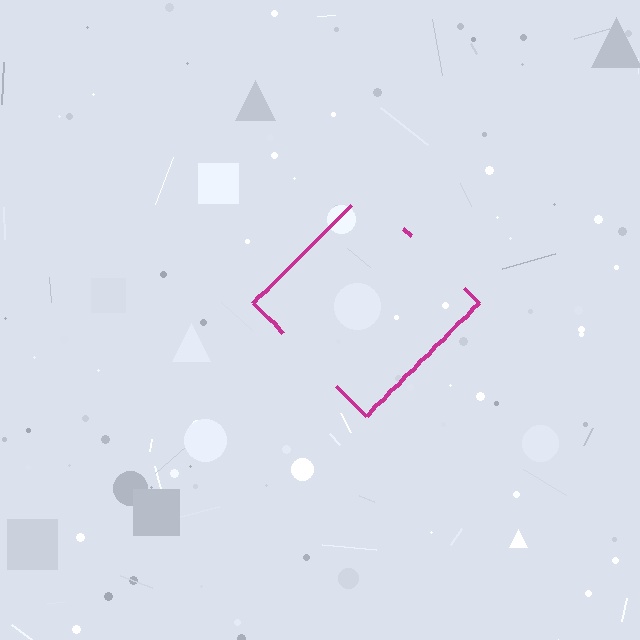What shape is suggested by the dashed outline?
The dashed outline suggests a diamond.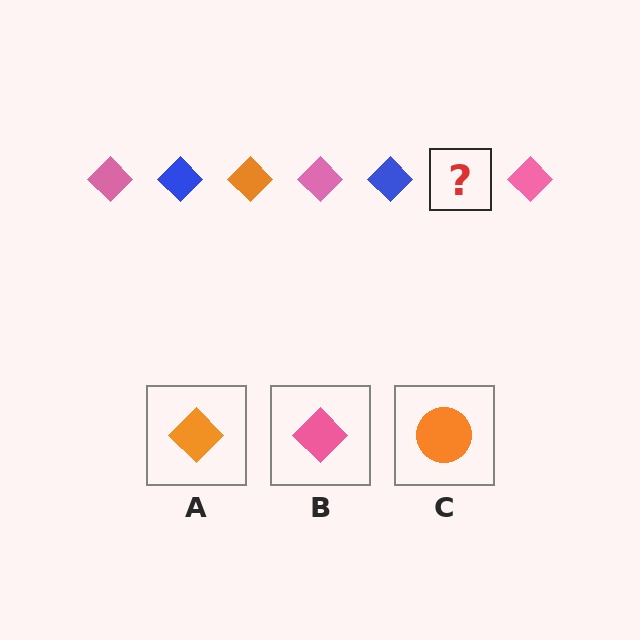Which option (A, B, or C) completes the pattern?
A.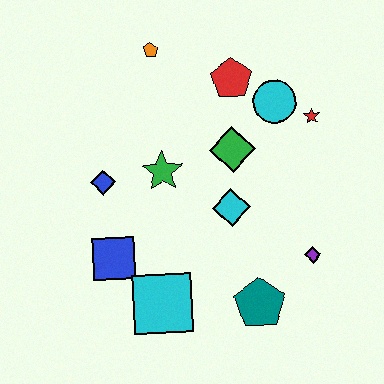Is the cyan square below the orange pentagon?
Yes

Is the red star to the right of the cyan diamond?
Yes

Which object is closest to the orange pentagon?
The red pentagon is closest to the orange pentagon.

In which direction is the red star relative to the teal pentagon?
The red star is above the teal pentagon.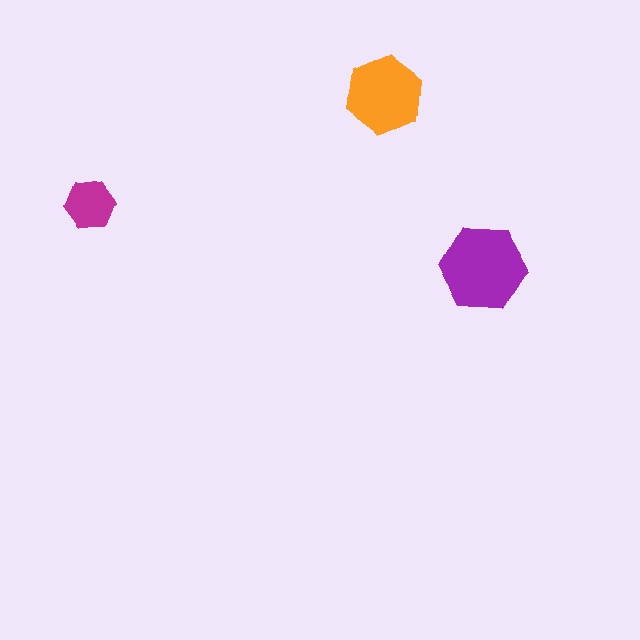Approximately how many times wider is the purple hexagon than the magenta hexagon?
About 1.5 times wider.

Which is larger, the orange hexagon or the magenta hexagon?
The orange one.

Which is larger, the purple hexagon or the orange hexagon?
The purple one.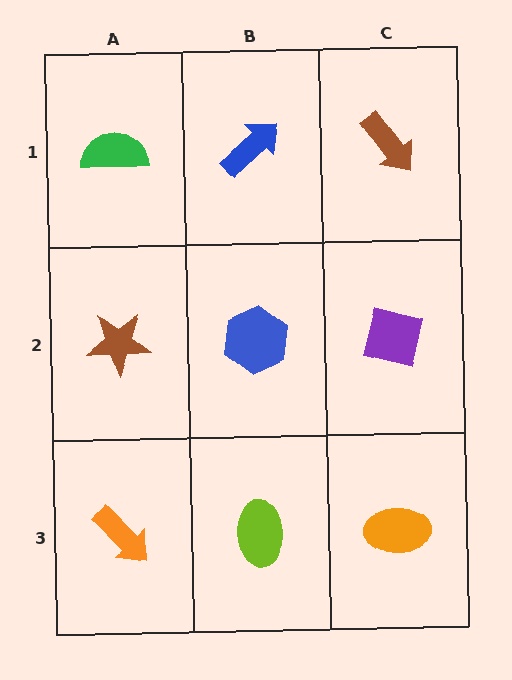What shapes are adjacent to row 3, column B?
A blue hexagon (row 2, column B), an orange arrow (row 3, column A), an orange ellipse (row 3, column C).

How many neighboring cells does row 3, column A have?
2.